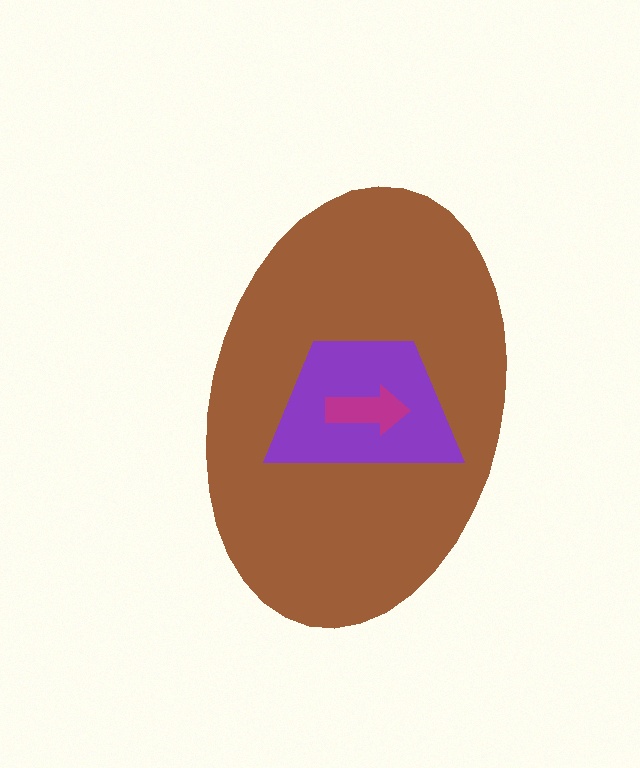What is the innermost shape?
The magenta arrow.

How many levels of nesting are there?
3.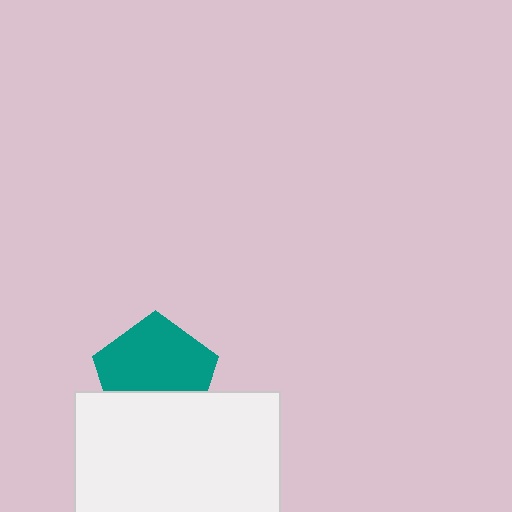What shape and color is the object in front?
The object in front is a white rectangle.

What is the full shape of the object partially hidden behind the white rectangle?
The partially hidden object is a teal pentagon.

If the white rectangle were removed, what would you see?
You would see the complete teal pentagon.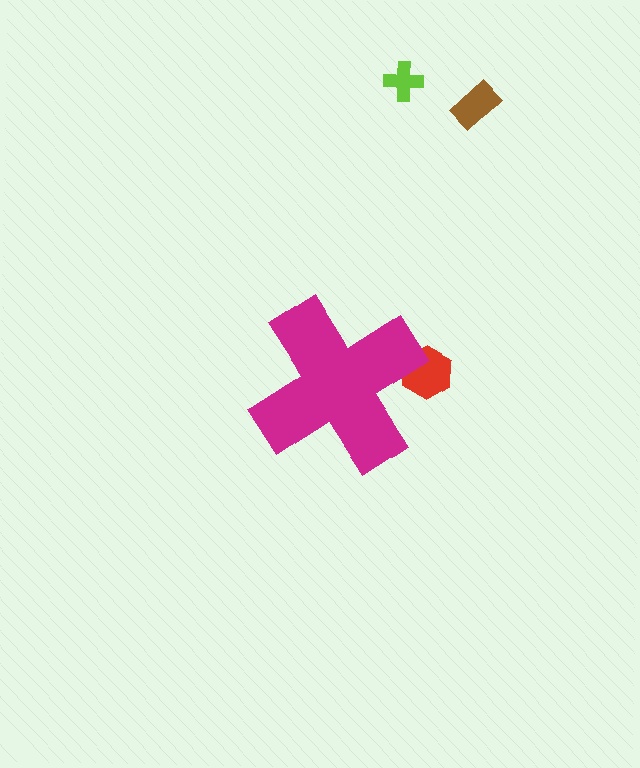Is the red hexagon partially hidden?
Yes, the red hexagon is partially hidden behind the magenta cross.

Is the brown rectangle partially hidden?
No, the brown rectangle is fully visible.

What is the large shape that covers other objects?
A magenta cross.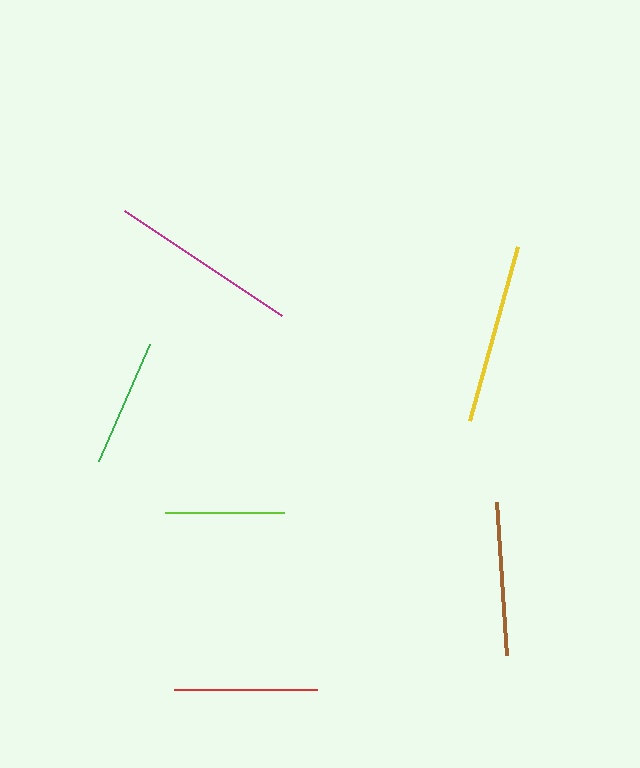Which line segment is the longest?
The magenta line is the longest at approximately 189 pixels.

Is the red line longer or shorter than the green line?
The red line is longer than the green line.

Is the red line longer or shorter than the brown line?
The brown line is longer than the red line.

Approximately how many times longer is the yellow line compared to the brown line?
The yellow line is approximately 1.2 times the length of the brown line.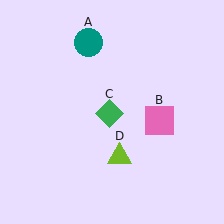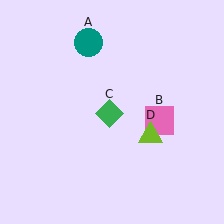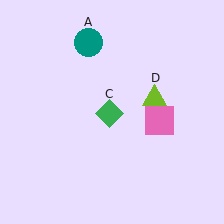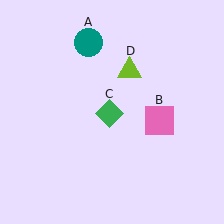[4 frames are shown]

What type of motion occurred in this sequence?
The lime triangle (object D) rotated counterclockwise around the center of the scene.